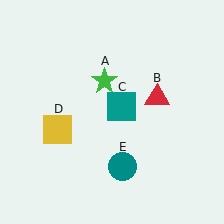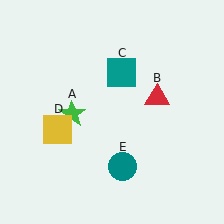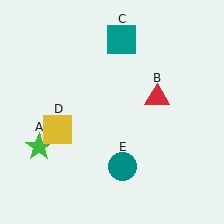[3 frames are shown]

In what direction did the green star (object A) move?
The green star (object A) moved down and to the left.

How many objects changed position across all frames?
2 objects changed position: green star (object A), teal square (object C).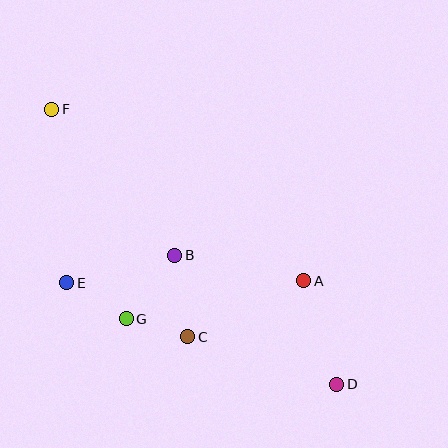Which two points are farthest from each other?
Points D and F are farthest from each other.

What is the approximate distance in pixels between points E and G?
The distance between E and G is approximately 70 pixels.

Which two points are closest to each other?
Points C and G are closest to each other.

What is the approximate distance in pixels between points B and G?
The distance between B and G is approximately 80 pixels.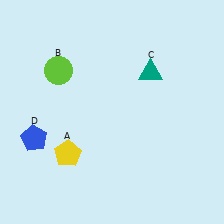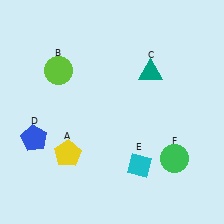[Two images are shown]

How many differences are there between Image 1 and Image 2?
There are 2 differences between the two images.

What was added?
A cyan diamond (E), a green circle (F) were added in Image 2.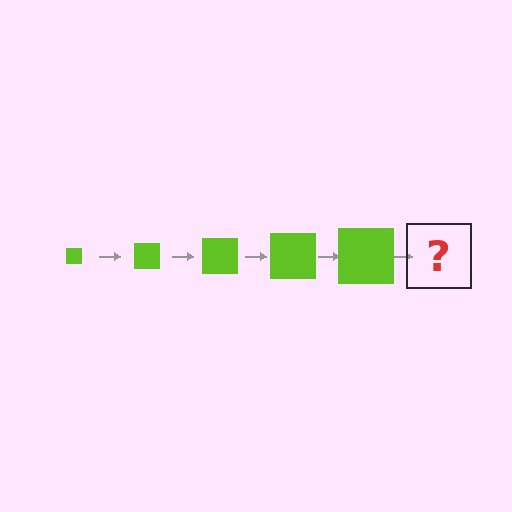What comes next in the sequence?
The next element should be a lime square, larger than the previous one.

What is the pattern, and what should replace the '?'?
The pattern is that the square gets progressively larger each step. The '?' should be a lime square, larger than the previous one.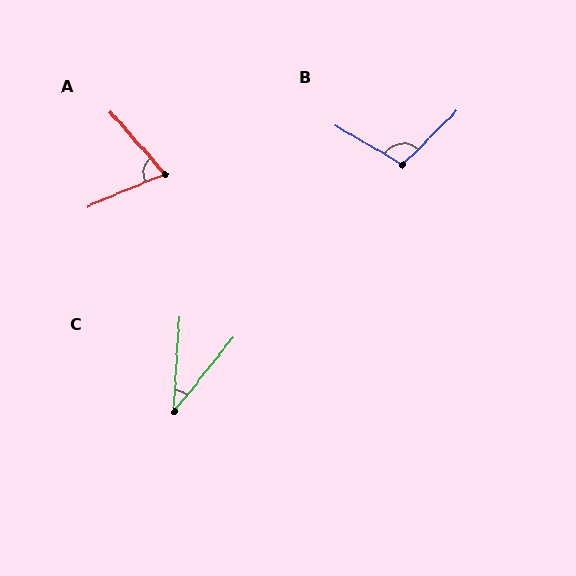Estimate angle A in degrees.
Approximately 72 degrees.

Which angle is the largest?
B, at approximately 105 degrees.